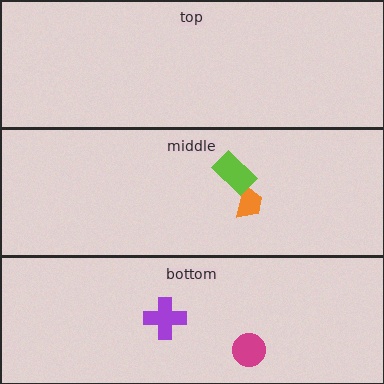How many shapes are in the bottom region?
2.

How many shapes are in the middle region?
2.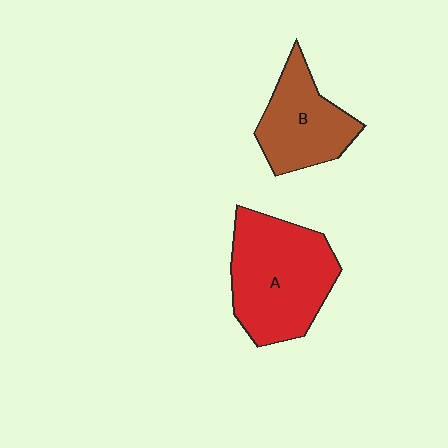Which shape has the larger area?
Shape A (red).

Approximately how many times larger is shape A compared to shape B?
Approximately 1.5 times.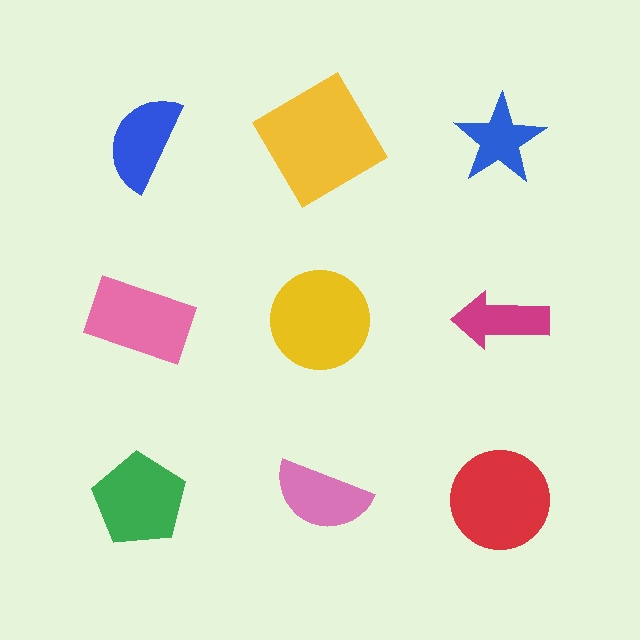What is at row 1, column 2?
A yellow diamond.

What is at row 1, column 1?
A blue semicircle.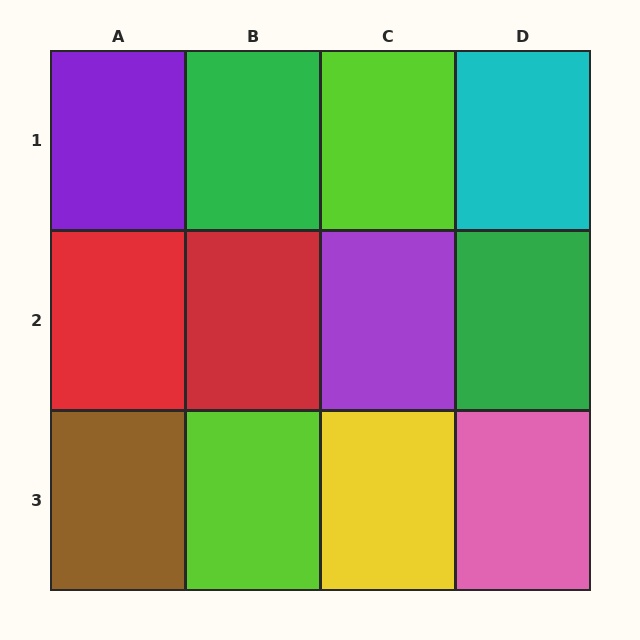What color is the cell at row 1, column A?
Purple.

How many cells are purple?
2 cells are purple.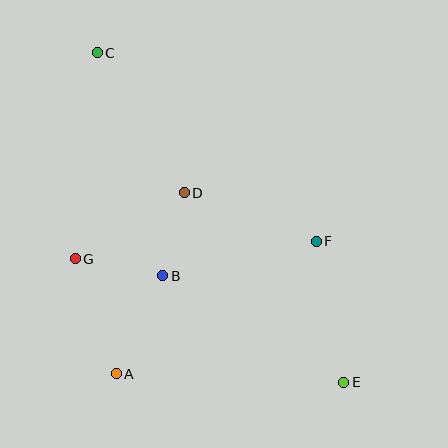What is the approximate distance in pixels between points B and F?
The distance between B and F is approximately 157 pixels.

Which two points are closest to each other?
Points B and D are closest to each other.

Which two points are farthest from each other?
Points C and E are farthest from each other.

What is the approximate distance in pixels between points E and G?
The distance between E and G is approximately 295 pixels.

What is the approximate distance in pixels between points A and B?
The distance between A and B is approximately 108 pixels.